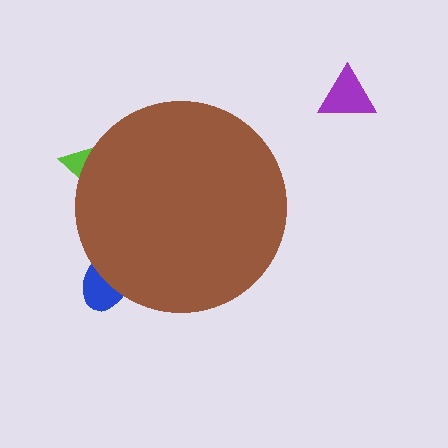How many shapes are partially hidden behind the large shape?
2 shapes are partially hidden.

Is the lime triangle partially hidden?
Yes, the lime triangle is partially hidden behind the brown circle.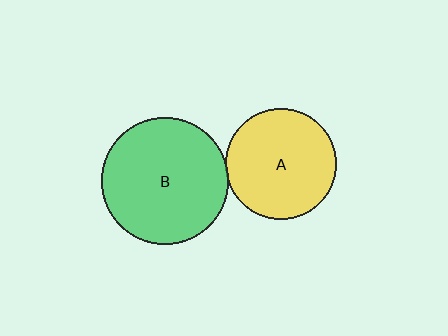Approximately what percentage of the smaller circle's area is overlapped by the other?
Approximately 5%.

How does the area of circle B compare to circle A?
Approximately 1.3 times.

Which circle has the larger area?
Circle B (green).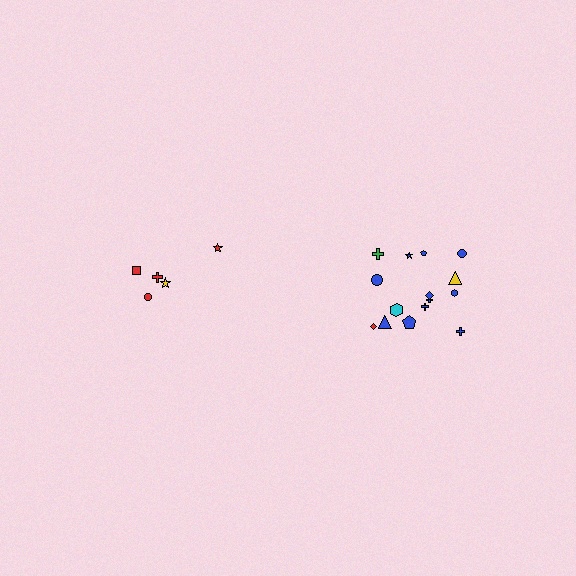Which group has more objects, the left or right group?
The right group.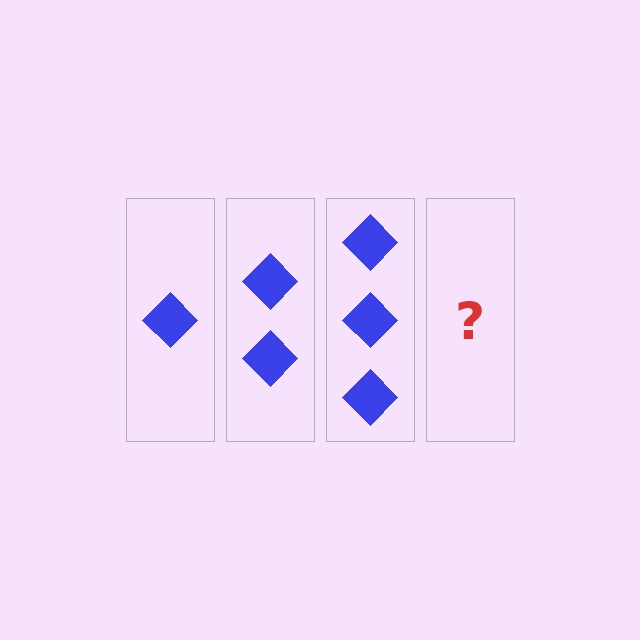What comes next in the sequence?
The next element should be 4 diamonds.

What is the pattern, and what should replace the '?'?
The pattern is that each step adds one more diamond. The '?' should be 4 diamonds.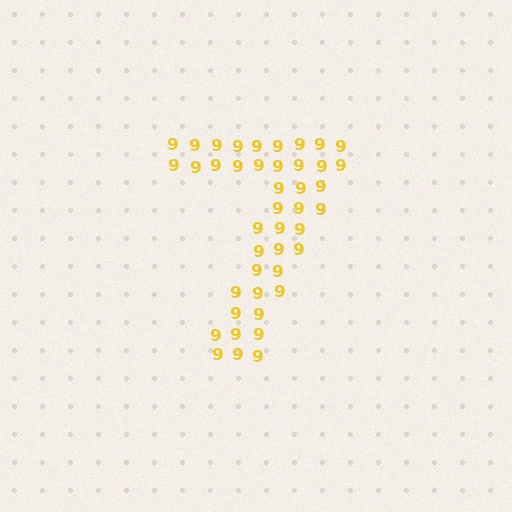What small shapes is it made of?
It is made of small digit 9's.